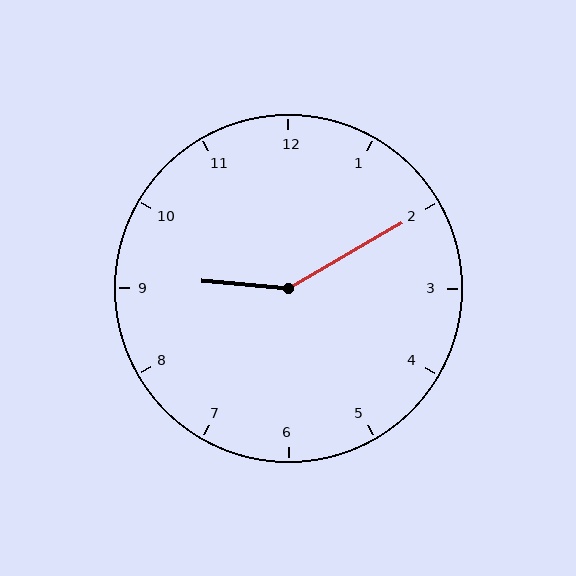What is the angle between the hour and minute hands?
Approximately 145 degrees.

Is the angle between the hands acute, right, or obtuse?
It is obtuse.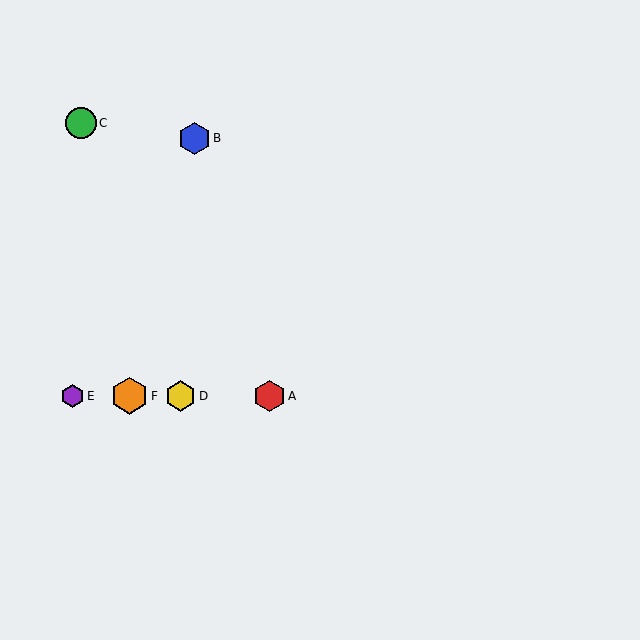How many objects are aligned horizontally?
4 objects (A, D, E, F) are aligned horizontally.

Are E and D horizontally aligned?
Yes, both are at y≈396.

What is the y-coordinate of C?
Object C is at y≈123.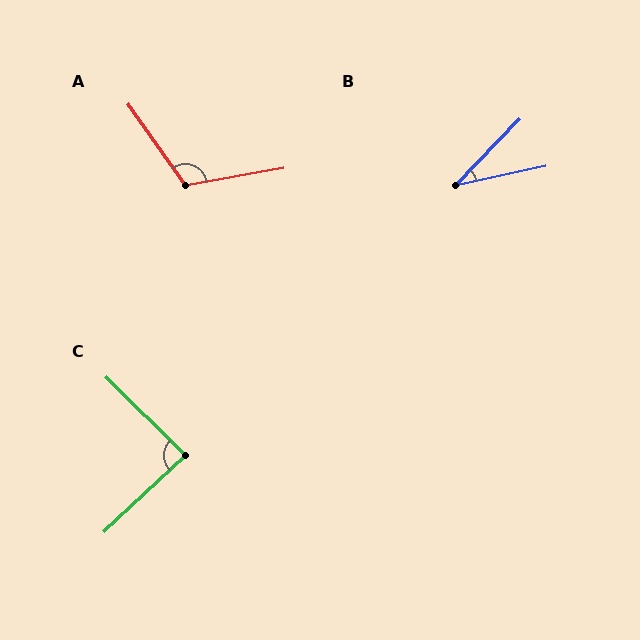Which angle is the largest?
A, at approximately 115 degrees.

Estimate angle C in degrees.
Approximately 88 degrees.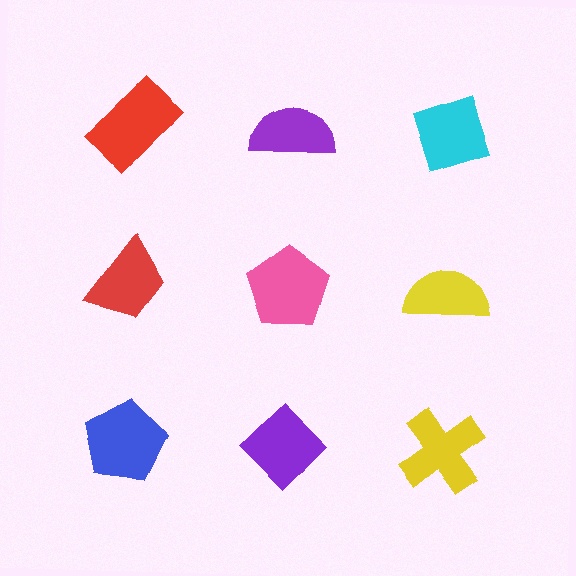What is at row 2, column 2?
A pink pentagon.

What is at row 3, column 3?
A yellow cross.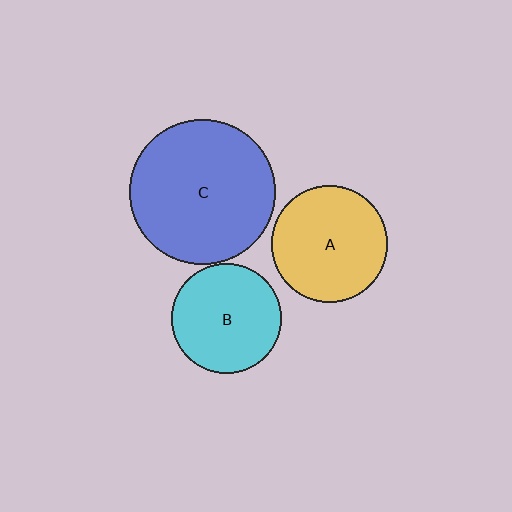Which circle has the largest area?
Circle C (blue).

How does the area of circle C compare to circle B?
Approximately 1.7 times.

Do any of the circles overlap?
No, none of the circles overlap.